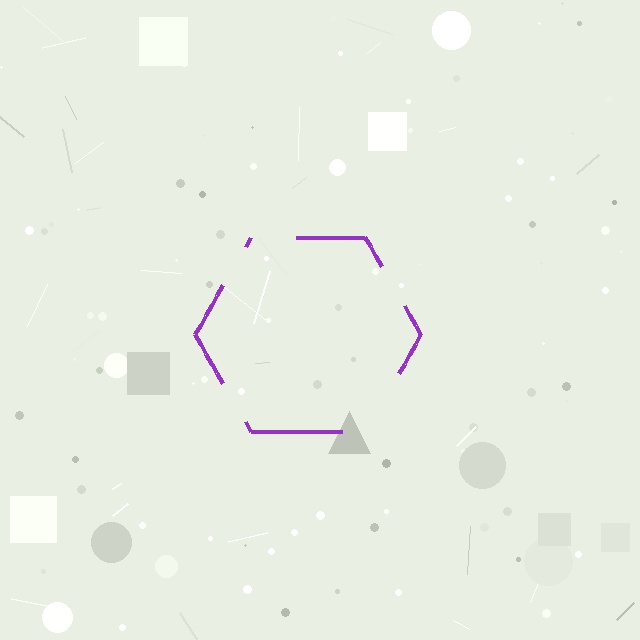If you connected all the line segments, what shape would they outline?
They would outline a hexagon.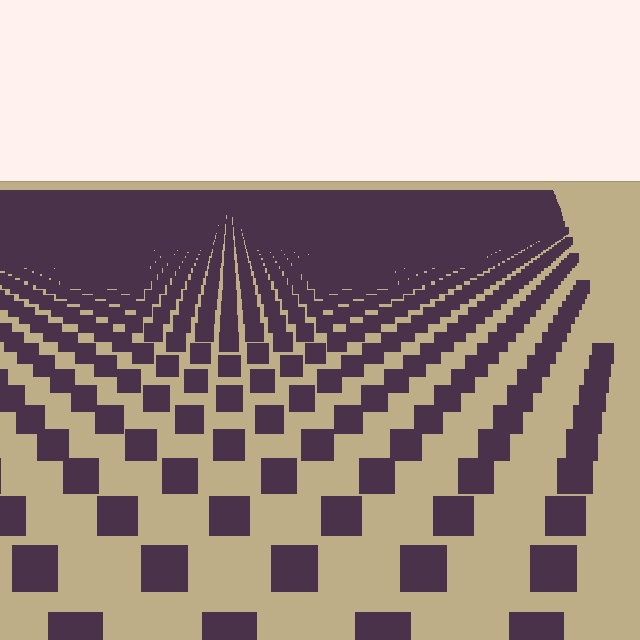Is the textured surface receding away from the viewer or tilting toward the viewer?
The surface is receding away from the viewer. Texture elements get smaller and denser toward the top.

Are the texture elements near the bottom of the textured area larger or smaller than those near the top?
Larger. Near the bottom, elements are closer to the viewer and appear at a bigger on-screen size.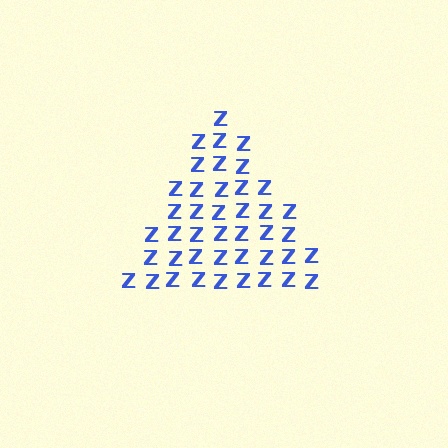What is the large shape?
The large shape is a triangle.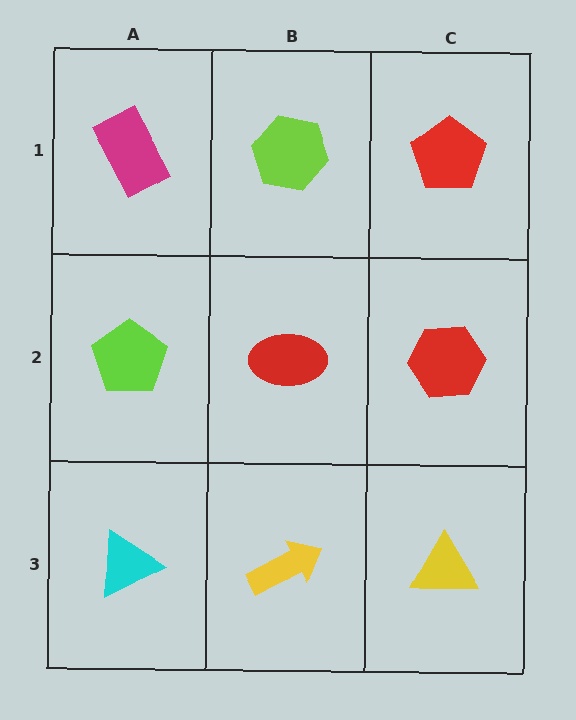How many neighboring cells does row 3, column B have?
3.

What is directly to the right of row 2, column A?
A red ellipse.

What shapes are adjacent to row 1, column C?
A red hexagon (row 2, column C), a lime hexagon (row 1, column B).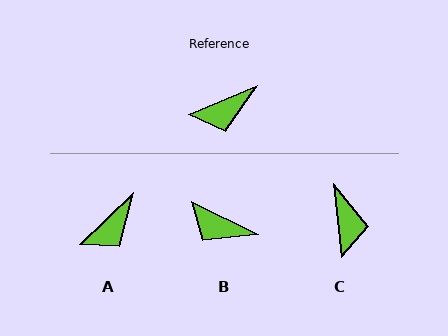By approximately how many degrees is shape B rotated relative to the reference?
Approximately 49 degrees clockwise.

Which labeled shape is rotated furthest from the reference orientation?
C, about 73 degrees away.